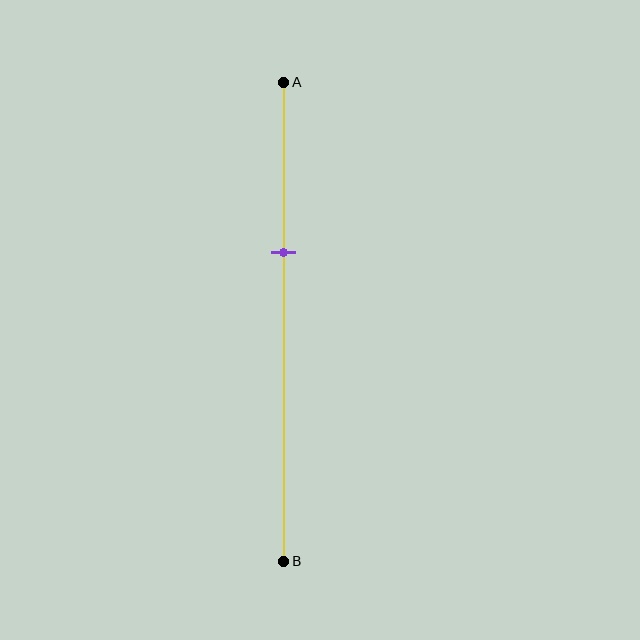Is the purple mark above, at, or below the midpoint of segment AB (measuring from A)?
The purple mark is above the midpoint of segment AB.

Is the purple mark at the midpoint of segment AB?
No, the mark is at about 35% from A, not at the 50% midpoint.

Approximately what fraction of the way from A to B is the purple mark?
The purple mark is approximately 35% of the way from A to B.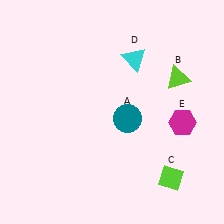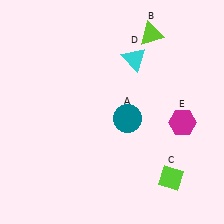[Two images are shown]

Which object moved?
The lime triangle (B) moved up.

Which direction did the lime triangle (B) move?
The lime triangle (B) moved up.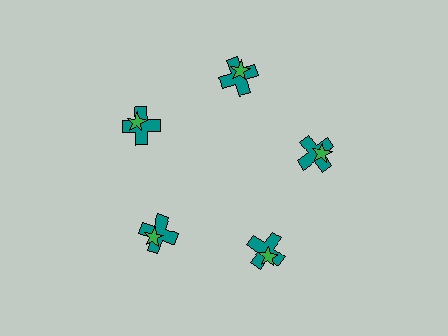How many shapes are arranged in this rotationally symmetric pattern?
There are 10 shapes, arranged in 5 groups of 2.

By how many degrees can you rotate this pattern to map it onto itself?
The pattern maps onto itself every 72 degrees of rotation.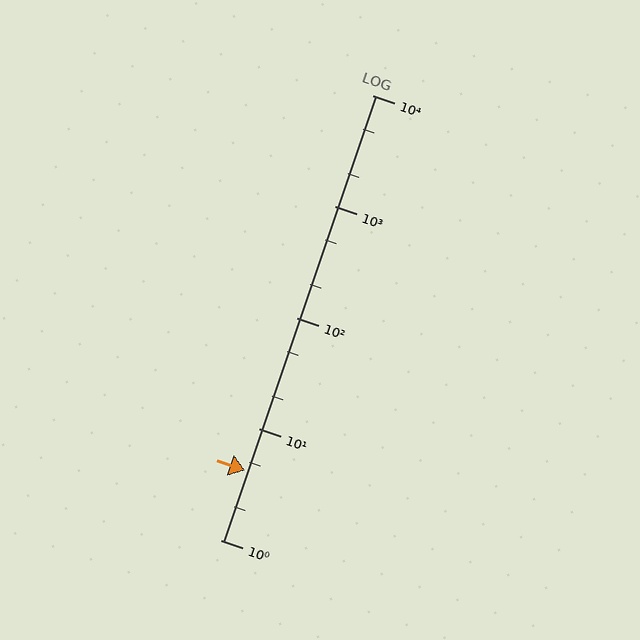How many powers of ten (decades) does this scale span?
The scale spans 4 decades, from 1 to 10000.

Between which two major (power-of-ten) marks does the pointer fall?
The pointer is between 1 and 10.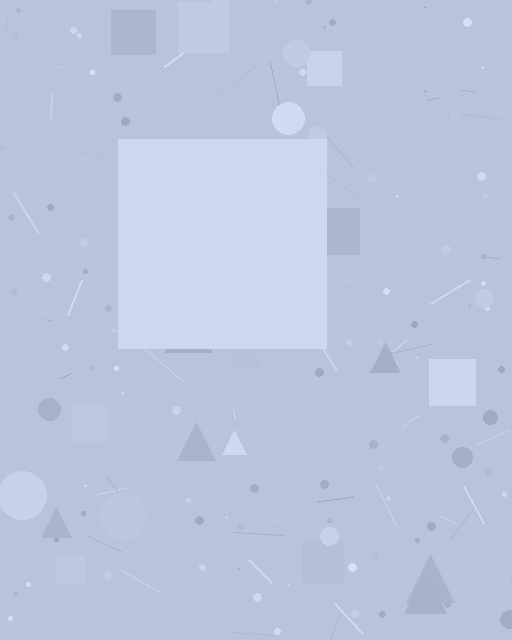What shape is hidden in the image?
A square is hidden in the image.